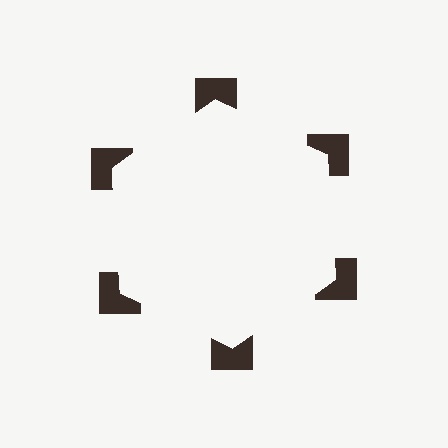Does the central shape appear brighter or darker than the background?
It typically appears slightly brighter than the background, even though no actual brightness change is drawn.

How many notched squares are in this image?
There are 6 — one at each vertex of the illusory hexagon.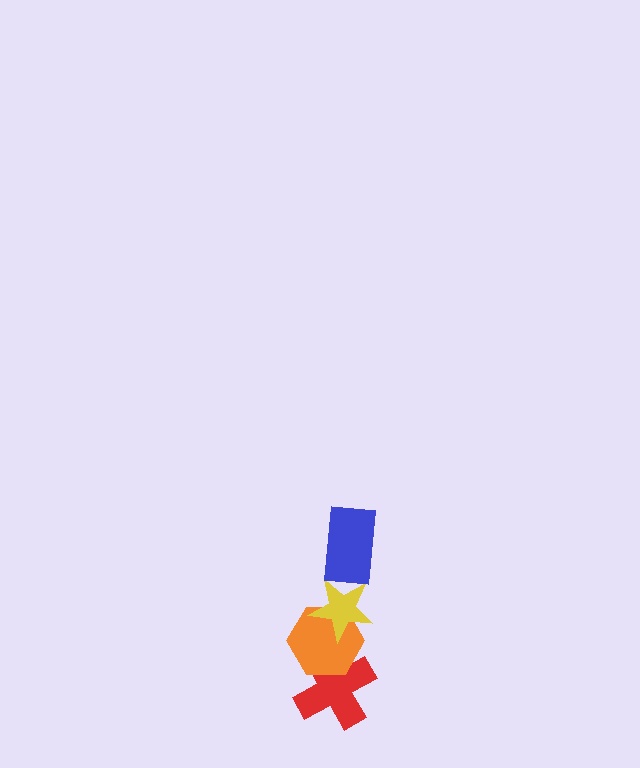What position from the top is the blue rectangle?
The blue rectangle is 1st from the top.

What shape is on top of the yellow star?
The blue rectangle is on top of the yellow star.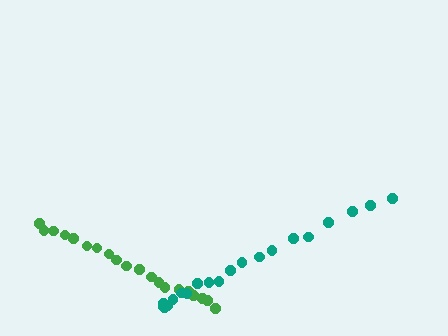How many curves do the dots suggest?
There are 2 distinct paths.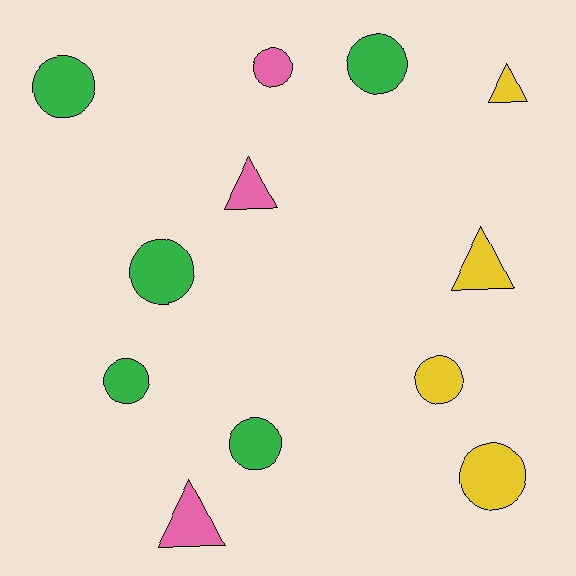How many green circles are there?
There are 5 green circles.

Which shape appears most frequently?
Circle, with 8 objects.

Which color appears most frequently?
Green, with 5 objects.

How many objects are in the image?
There are 12 objects.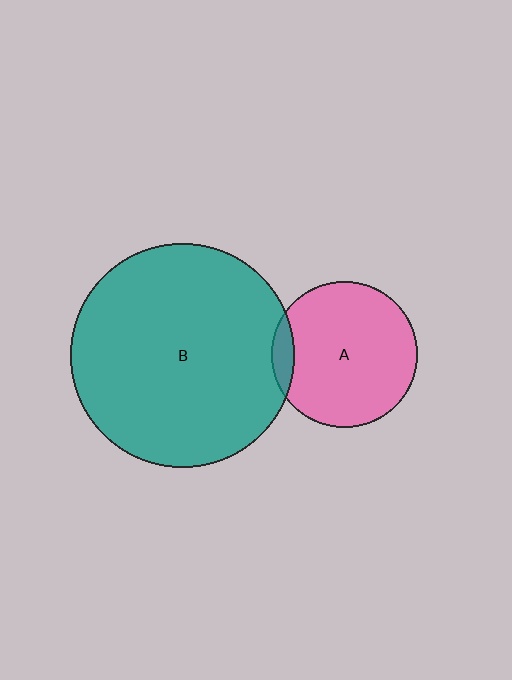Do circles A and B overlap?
Yes.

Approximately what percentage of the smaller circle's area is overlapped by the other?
Approximately 10%.